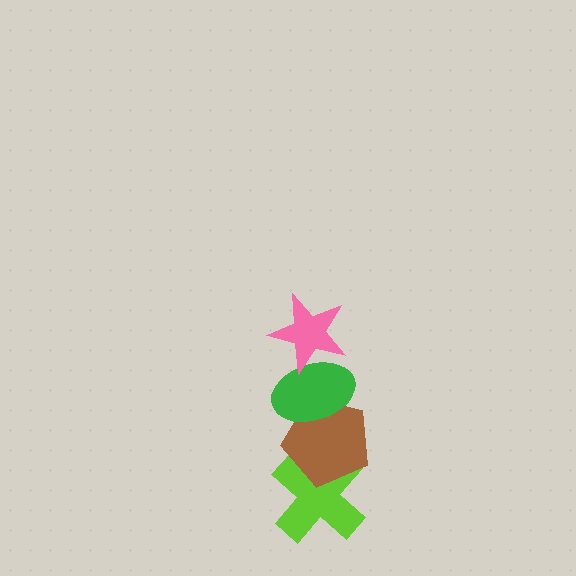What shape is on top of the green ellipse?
The pink star is on top of the green ellipse.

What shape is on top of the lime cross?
The brown pentagon is on top of the lime cross.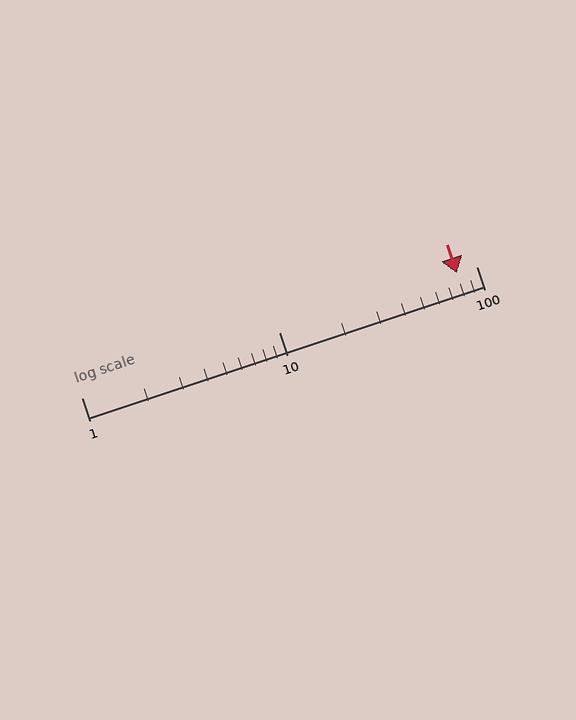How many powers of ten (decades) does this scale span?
The scale spans 2 decades, from 1 to 100.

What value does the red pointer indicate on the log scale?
The pointer indicates approximately 80.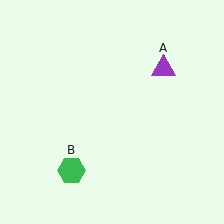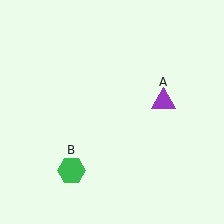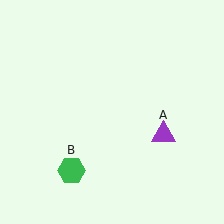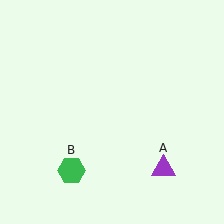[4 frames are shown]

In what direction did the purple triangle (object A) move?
The purple triangle (object A) moved down.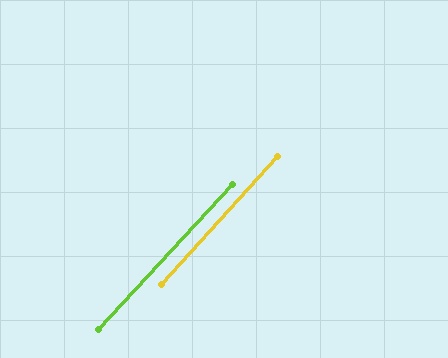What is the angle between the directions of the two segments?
Approximately 1 degree.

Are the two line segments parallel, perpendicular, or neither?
Parallel — their directions differ by only 0.8°.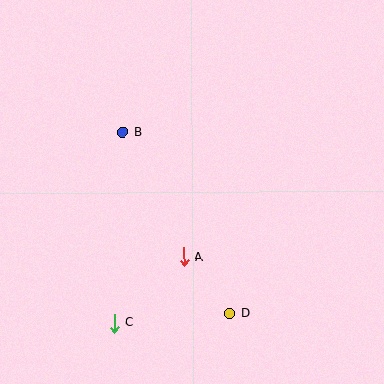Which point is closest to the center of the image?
Point A at (184, 257) is closest to the center.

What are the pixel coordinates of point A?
Point A is at (184, 257).